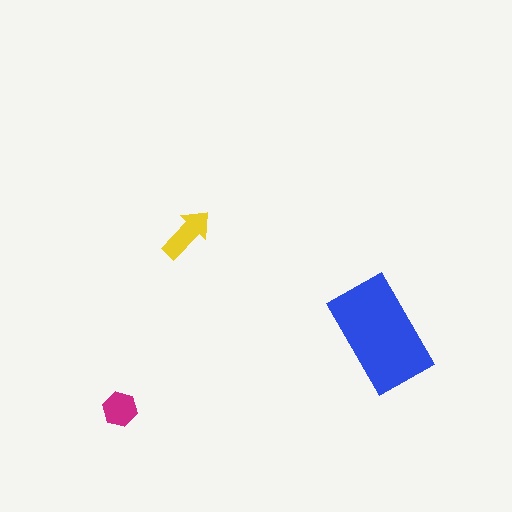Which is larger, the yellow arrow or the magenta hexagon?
The yellow arrow.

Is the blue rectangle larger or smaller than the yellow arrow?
Larger.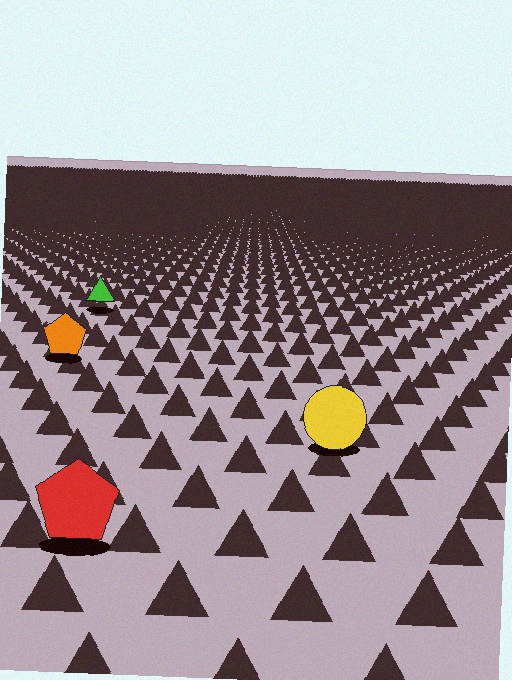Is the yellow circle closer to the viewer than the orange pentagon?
Yes. The yellow circle is closer — you can tell from the texture gradient: the ground texture is coarser near it.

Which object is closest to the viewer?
The red pentagon is closest. The texture marks near it are larger and more spread out.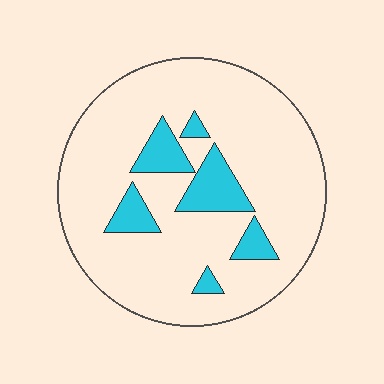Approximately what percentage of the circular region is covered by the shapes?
Approximately 15%.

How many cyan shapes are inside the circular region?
6.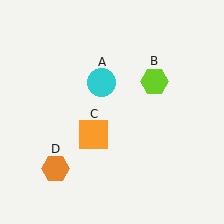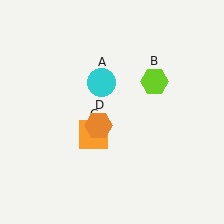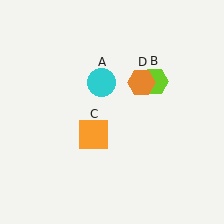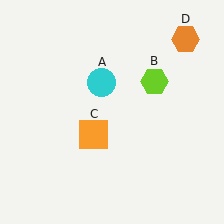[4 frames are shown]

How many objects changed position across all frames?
1 object changed position: orange hexagon (object D).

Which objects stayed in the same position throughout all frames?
Cyan circle (object A) and lime hexagon (object B) and orange square (object C) remained stationary.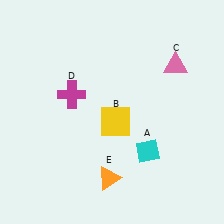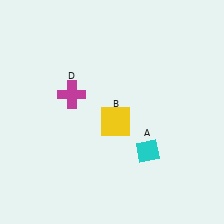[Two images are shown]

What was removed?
The pink triangle (C), the orange triangle (E) were removed in Image 2.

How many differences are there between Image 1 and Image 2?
There are 2 differences between the two images.